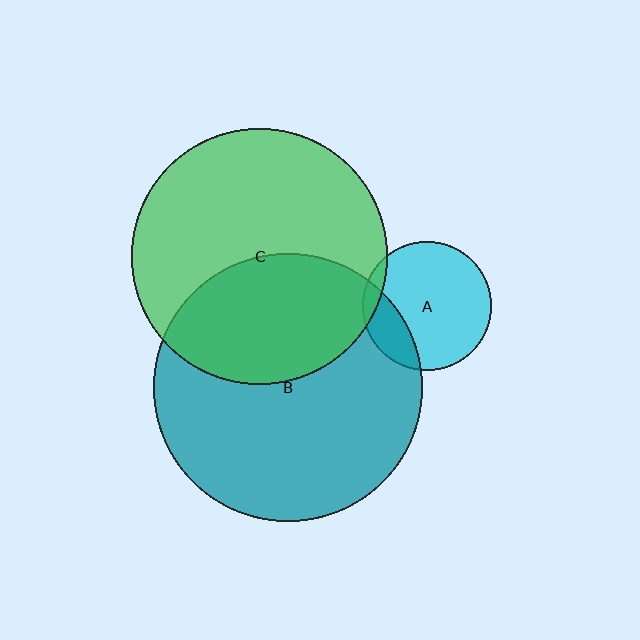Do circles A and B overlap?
Yes.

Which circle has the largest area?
Circle B (teal).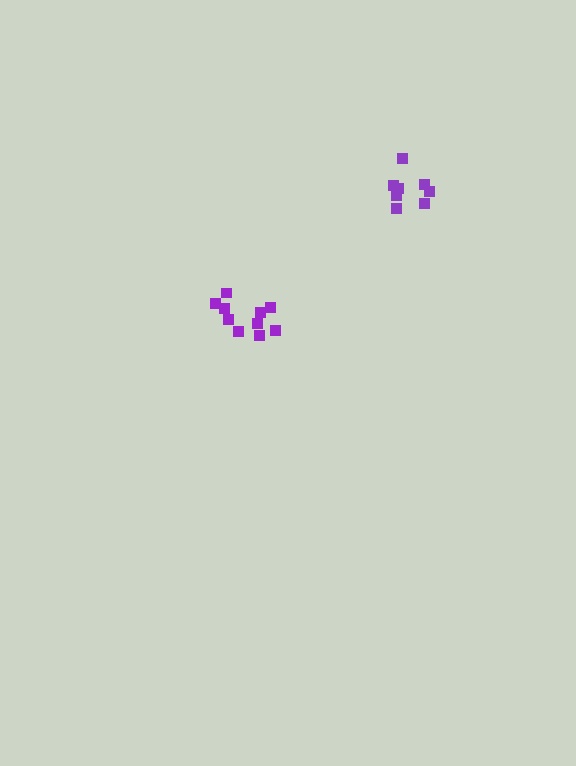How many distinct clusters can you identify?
There are 2 distinct clusters.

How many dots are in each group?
Group 1: 10 dots, Group 2: 8 dots (18 total).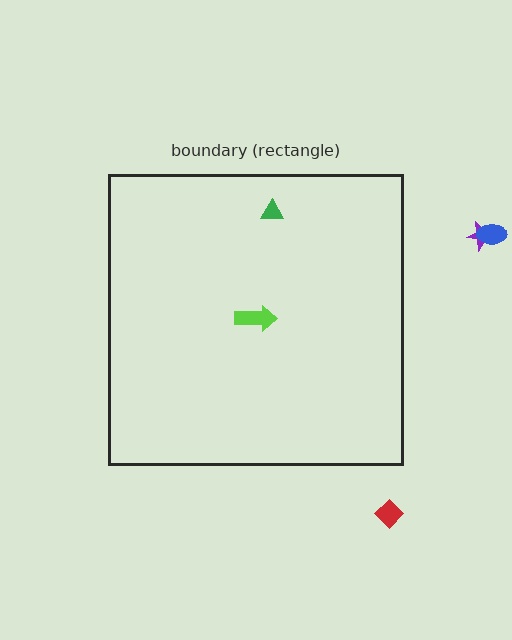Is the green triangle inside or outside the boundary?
Inside.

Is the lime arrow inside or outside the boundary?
Inside.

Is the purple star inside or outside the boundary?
Outside.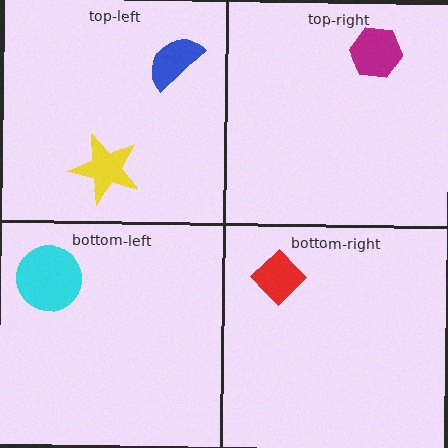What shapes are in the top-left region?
The blue semicircle, the yellow star.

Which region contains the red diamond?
The bottom-right region.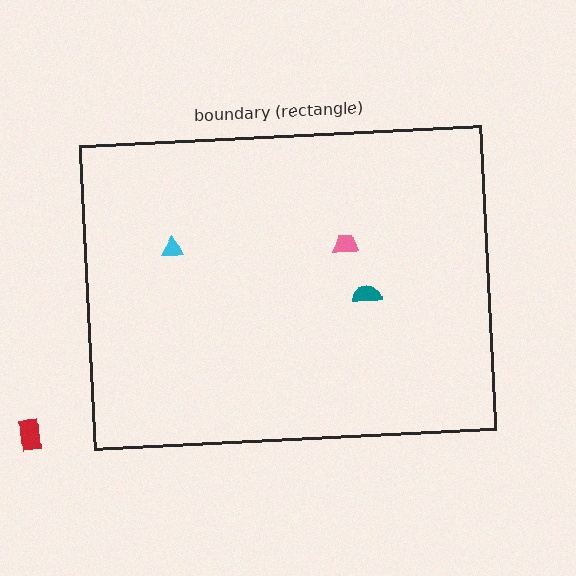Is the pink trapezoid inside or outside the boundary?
Inside.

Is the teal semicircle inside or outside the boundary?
Inside.